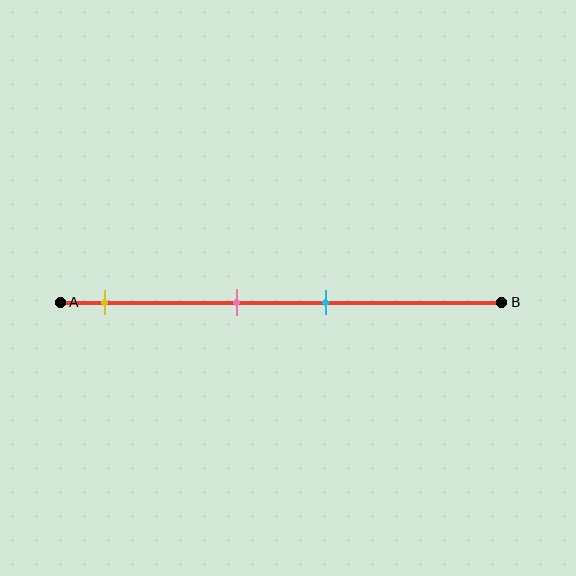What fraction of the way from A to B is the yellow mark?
The yellow mark is approximately 10% (0.1) of the way from A to B.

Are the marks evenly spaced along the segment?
No, the marks are not evenly spaced.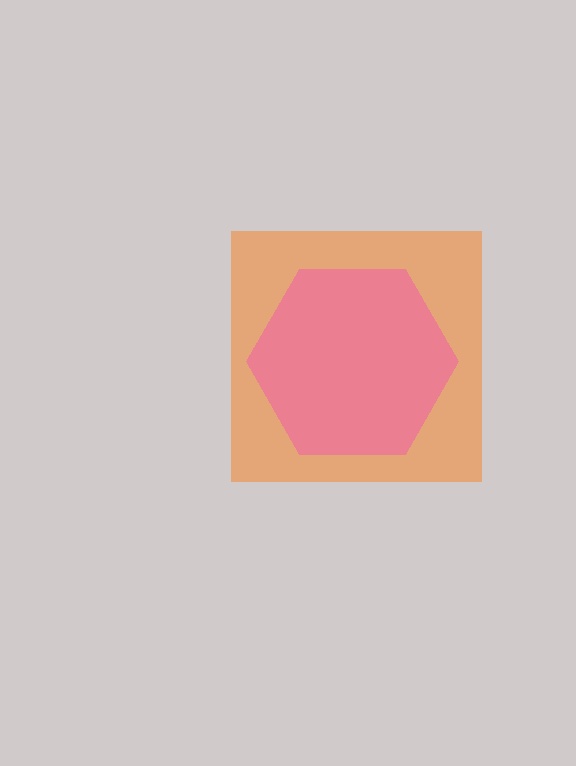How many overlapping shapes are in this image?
There are 2 overlapping shapes in the image.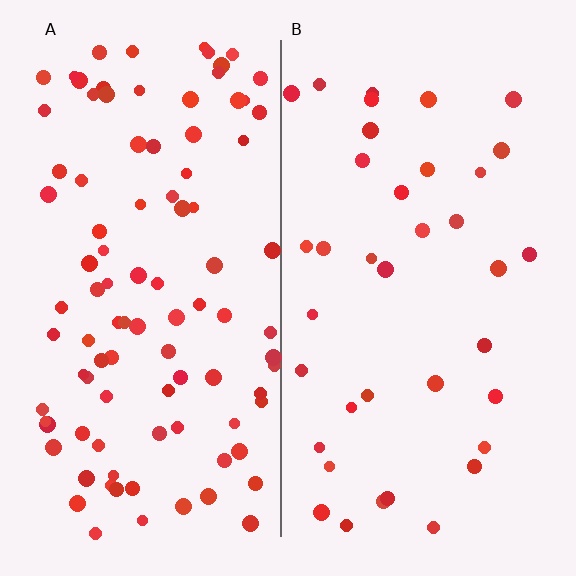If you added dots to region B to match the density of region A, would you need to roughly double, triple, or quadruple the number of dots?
Approximately triple.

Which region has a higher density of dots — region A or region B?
A (the left).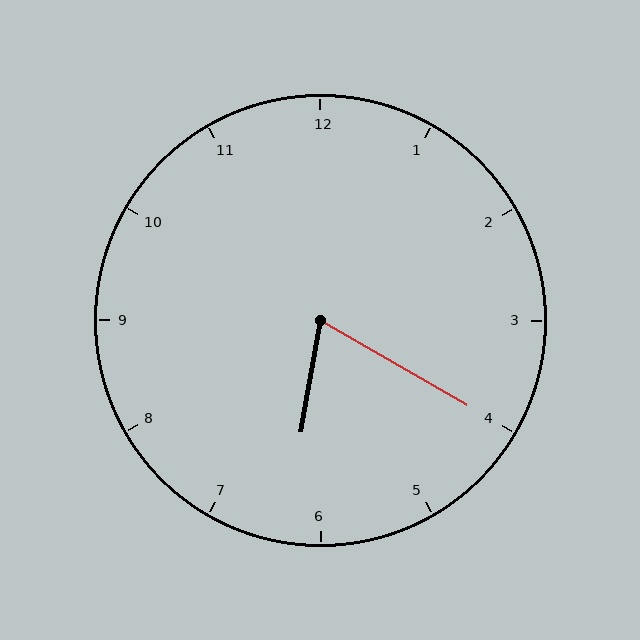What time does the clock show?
6:20.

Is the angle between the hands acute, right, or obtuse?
It is acute.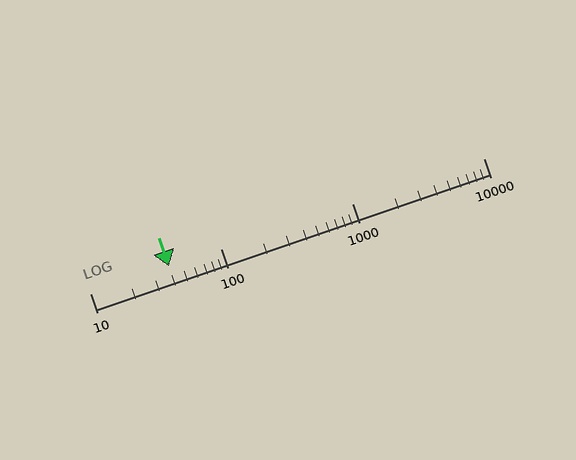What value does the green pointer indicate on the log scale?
The pointer indicates approximately 40.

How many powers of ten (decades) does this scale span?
The scale spans 3 decades, from 10 to 10000.